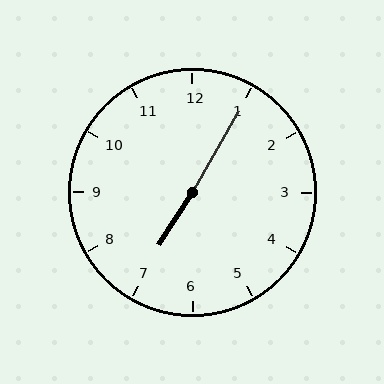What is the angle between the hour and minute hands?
Approximately 178 degrees.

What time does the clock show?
7:05.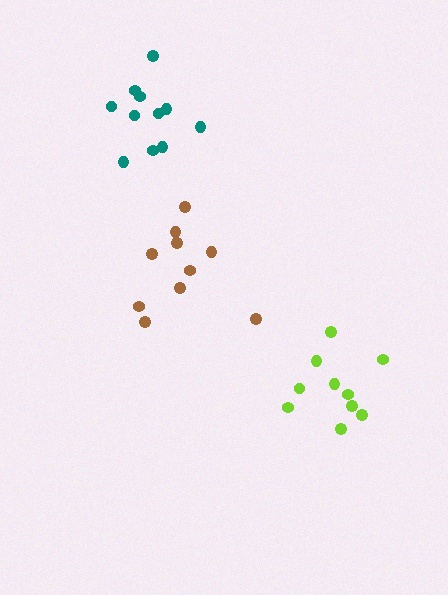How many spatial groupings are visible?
There are 3 spatial groupings.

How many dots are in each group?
Group 1: 10 dots, Group 2: 11 dots, Group 3: 10 dots (31 total).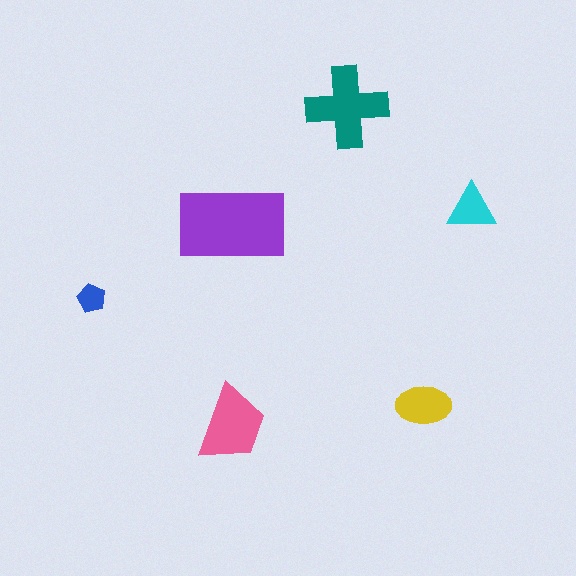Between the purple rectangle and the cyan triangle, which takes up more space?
The purple rectangle.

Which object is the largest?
The purple rectangle.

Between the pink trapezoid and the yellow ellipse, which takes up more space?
The pink trapezoid.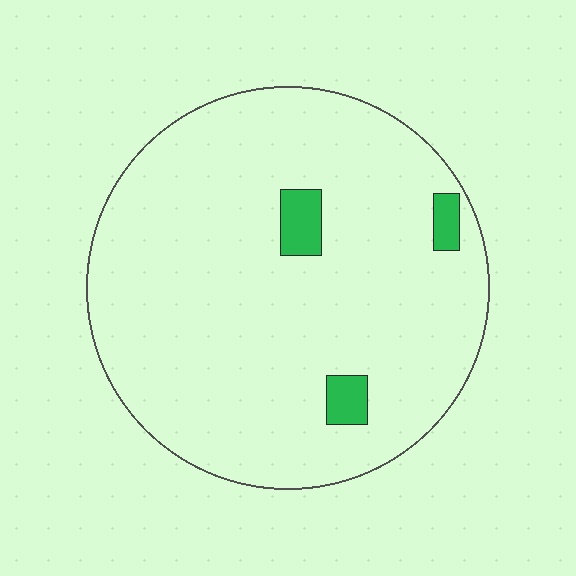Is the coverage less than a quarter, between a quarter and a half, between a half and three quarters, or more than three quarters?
Less than a quarter.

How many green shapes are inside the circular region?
3.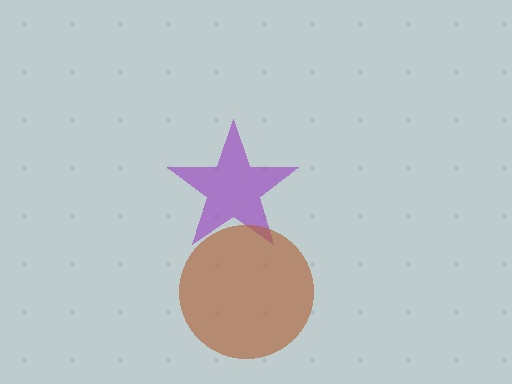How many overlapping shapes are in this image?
There are 2 overlapping shapes in the image.